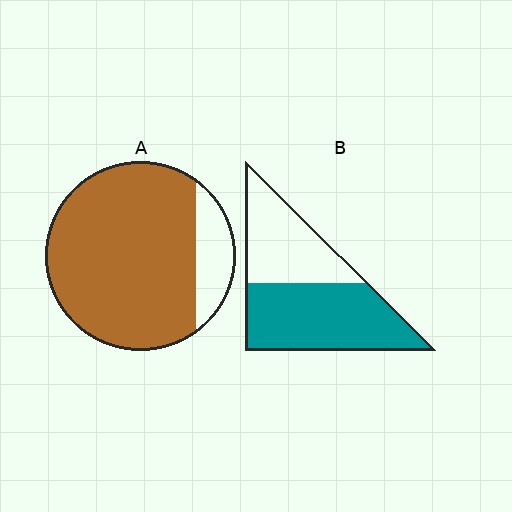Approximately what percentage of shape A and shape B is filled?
A is approximately 85% and B is approximately 60%.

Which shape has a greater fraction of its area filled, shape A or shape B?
Shape A.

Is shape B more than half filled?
Yes.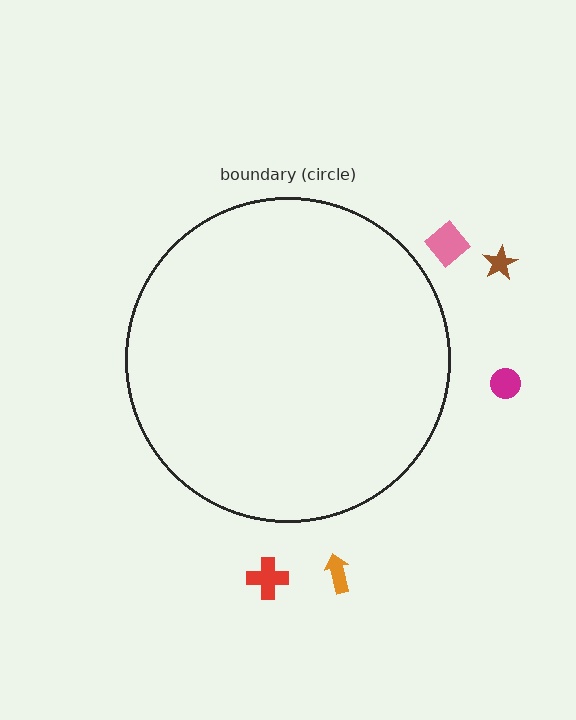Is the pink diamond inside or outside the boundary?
Outside.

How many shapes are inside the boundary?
0 inside, 5 outside.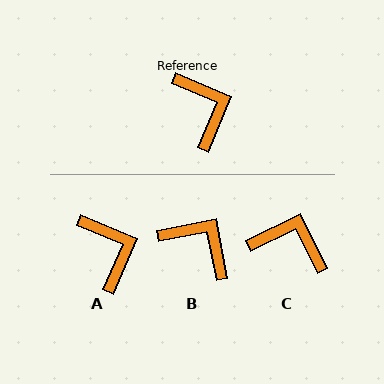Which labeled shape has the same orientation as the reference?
A.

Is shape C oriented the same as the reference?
No, it is off by about 49 degrees.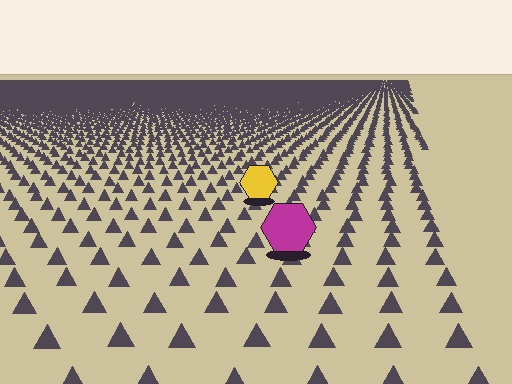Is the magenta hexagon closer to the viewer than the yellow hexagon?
Yes. The magenta hexagon is closer — you can tell from the texture gradient: the ground texture is coarser near it.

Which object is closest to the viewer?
The magenta hexagon is closest. The texture marks near it are larger and more spread out.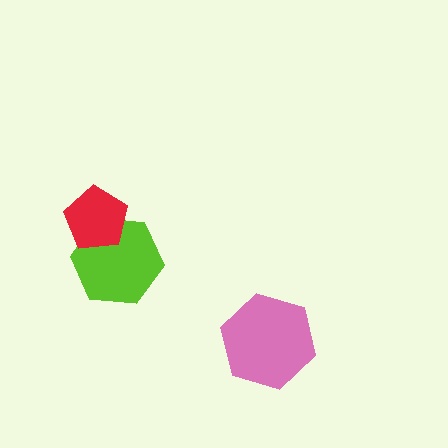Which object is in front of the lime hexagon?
The red pentagon is in front of the lime hexagon.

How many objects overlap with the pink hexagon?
0 objects overlap with the pink hexagon.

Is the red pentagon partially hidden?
No, no other shape covers it.